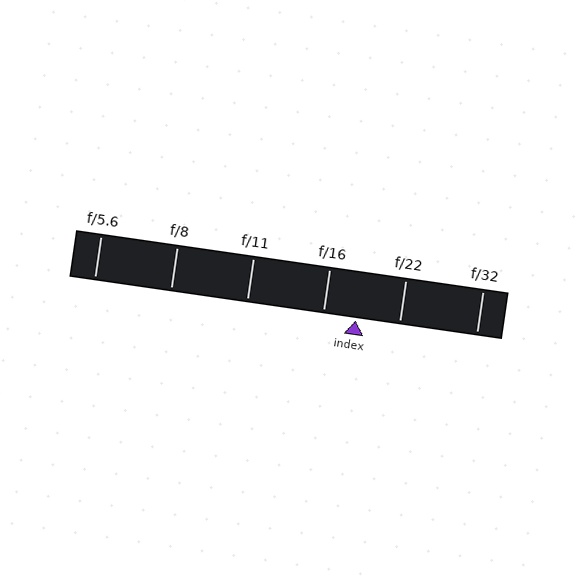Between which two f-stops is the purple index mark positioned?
The index mark is between f/16 and f/22.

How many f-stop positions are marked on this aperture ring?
There are 6 f-stop positions marked.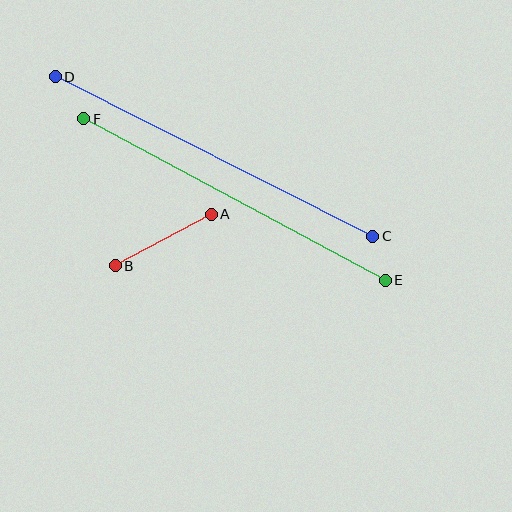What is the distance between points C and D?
The distance is approximately 355 pixels.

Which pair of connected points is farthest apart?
Points C and D are farthest apart.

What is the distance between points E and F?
The distance is approximately 342 pixels.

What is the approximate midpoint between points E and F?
The midpoint is at approximately (234, 199) pixels.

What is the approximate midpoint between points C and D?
The midpoint is at approximately (214, 156) pixels.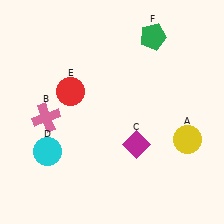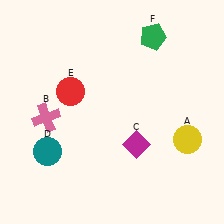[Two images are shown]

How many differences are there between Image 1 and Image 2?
There is 1 difference between the two images.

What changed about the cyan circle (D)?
In Image 1, D is cyan. In Image 2, it changed to teal.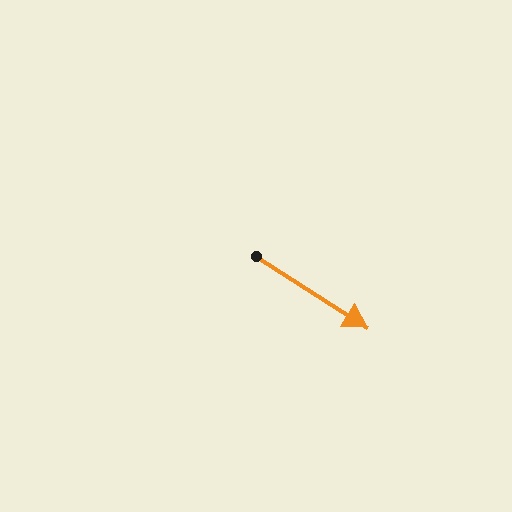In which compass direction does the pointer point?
Southeast.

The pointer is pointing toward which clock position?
Roughly 4 o'clock.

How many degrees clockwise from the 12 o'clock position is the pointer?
Approximately 123 degrees.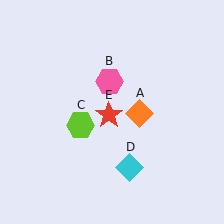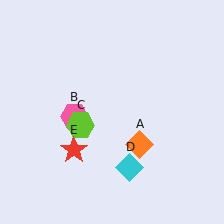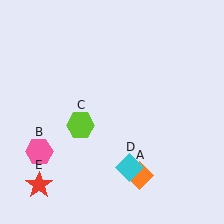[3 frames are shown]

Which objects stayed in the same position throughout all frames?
Lime hexagon (object C) and cyan diamond (object D) remained stationary.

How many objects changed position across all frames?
3 objects changed position: orange diamond (object A), pink hexagon (object B), red star (object E).